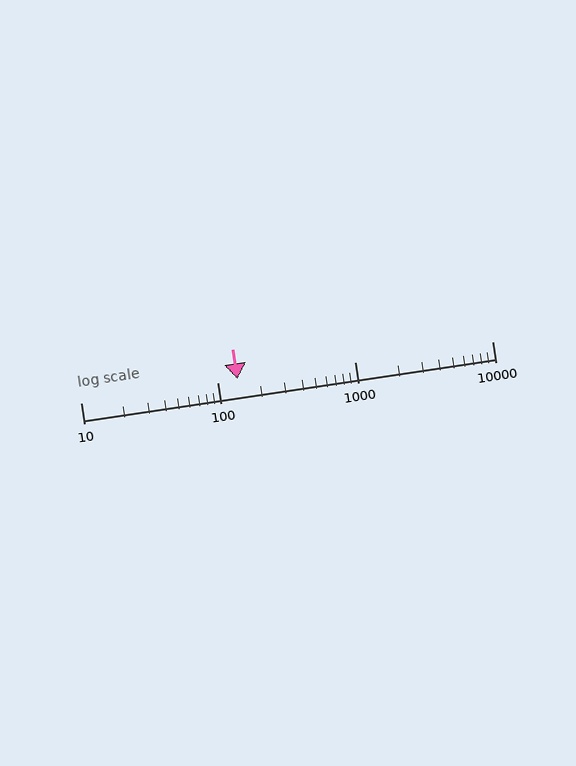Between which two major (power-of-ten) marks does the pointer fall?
The pointer is between 100 and 1000.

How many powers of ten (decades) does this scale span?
The scale spans 3 decades, from 10 to 10000.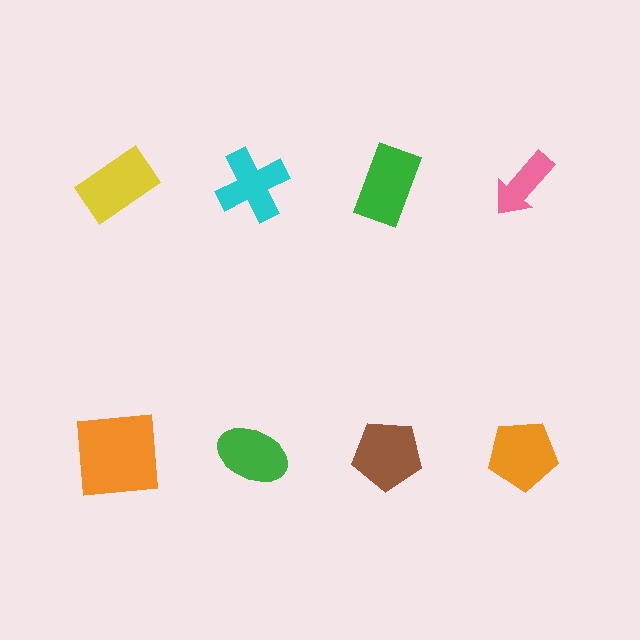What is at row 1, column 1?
A yellow rectangle.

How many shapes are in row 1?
4 shapes.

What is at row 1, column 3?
A green rectangle.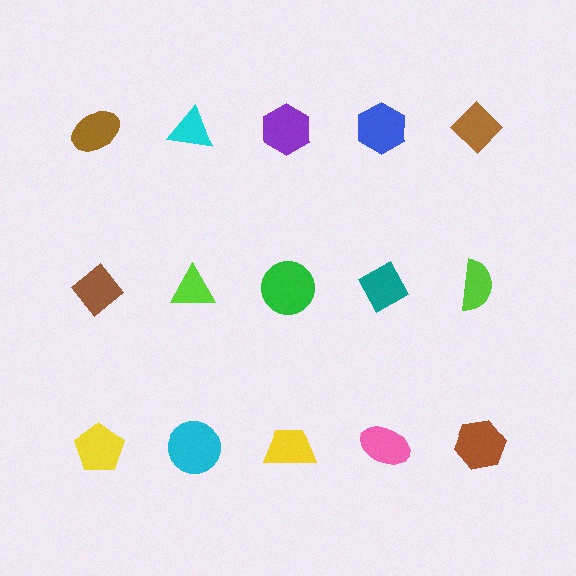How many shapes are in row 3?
5 shapes.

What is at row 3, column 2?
A cyan circle.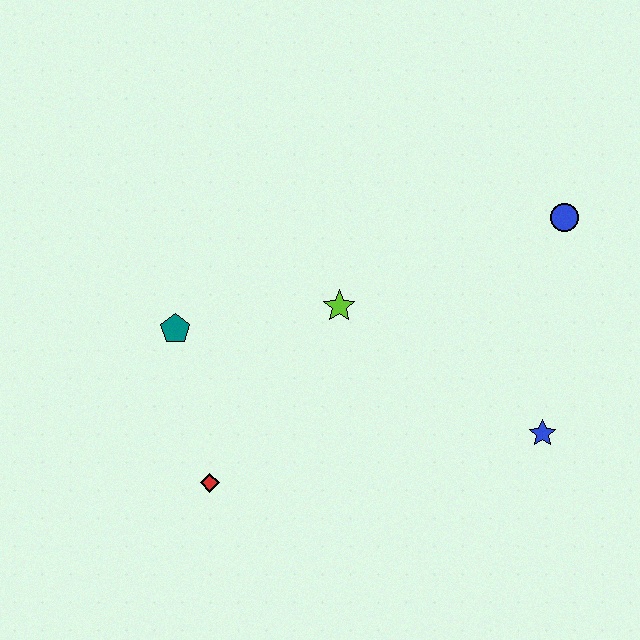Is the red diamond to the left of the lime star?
Yes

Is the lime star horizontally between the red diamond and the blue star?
Yes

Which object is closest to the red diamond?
The teal pentagon is closest to the red diamond.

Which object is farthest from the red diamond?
The blue circle is farthest from the red diamond.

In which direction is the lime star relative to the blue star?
The lime star is to the left of the blue star.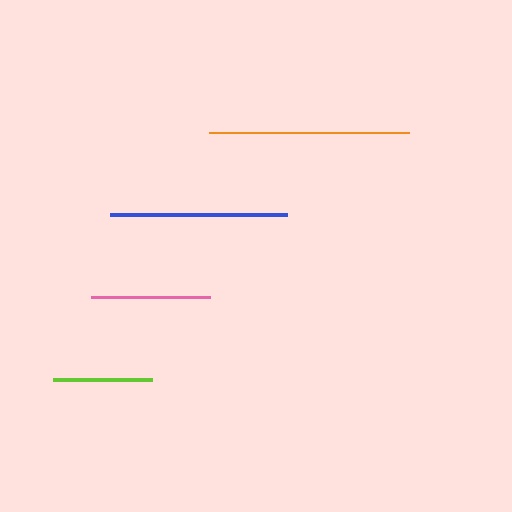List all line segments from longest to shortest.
From longest to shortest: orange, blue, pink, lime.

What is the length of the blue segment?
The blue segment is approximately 177 pixels long.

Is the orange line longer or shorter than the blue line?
The orange line is longer than the blue line.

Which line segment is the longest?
The orange line is the longest at approximately 200 pixels.